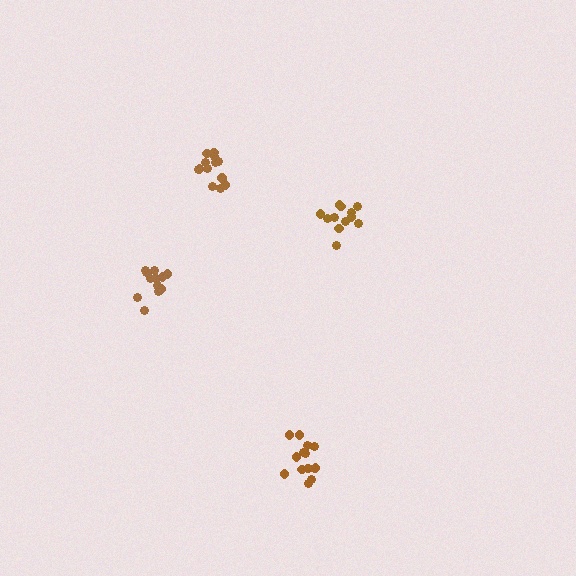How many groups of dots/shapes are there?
There are 4 groups.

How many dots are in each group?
Group 1: 13 dots, Group 2: 14 dots, Group 3: 13 dots, Group 4: 12 dots (52 total).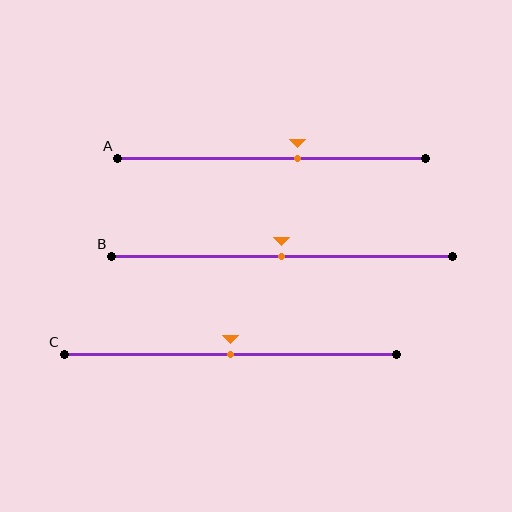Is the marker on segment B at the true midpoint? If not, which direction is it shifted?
Yes, the marker on segment B is at the true midpoint.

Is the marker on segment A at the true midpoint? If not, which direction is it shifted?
No, the marker on segment A is shifted to the right by about 8% of the segment length.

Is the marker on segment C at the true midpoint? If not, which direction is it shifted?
Yes, the marker on segment C is at the true midpoint.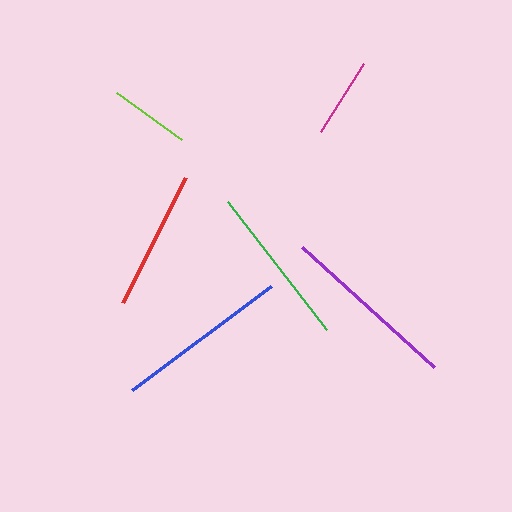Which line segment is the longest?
The purple line is the longest at approximately 179 pixels.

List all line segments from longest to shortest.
From longest to shortest: purple, blue, green, red, lime, magenta.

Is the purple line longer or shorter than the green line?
The purple line is longer than the green line.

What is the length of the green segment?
The green segment is approximately 163 pixels long.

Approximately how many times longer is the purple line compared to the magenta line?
The purple line is approximately 2.2 times the length of the magenta line.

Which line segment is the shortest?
The magenta line is the shortest at approximately 80 pixels.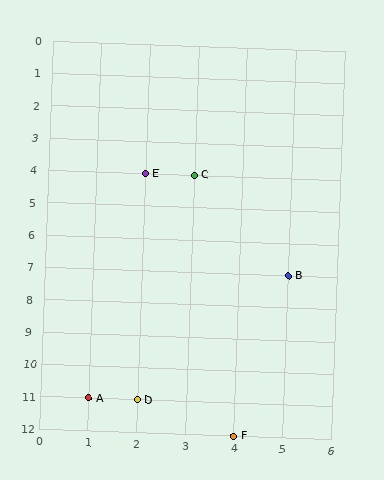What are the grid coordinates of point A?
Point A is at grid coordinates (1, 11).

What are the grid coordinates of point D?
Point D is at grid coordinates (2, 11).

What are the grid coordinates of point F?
Point F is at grid coordinates (4, 12).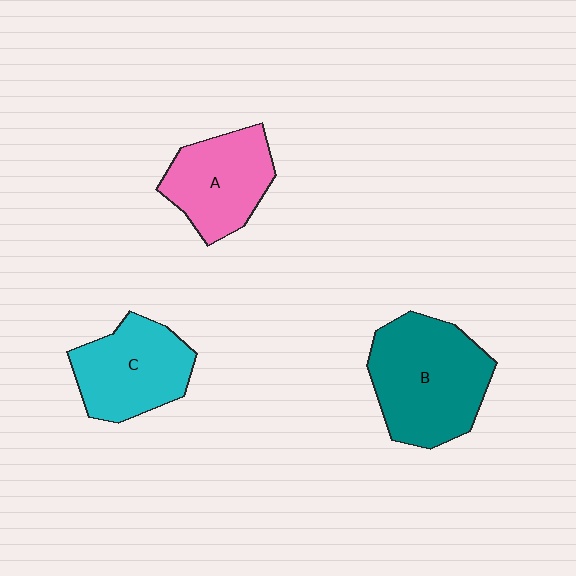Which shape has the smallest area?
Shape A (pink).